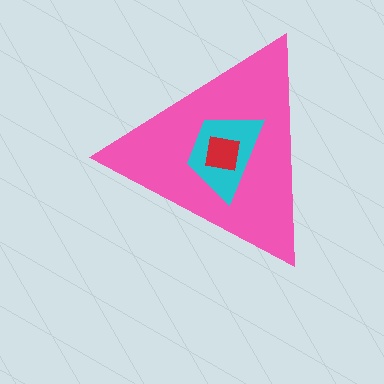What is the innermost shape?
The red square.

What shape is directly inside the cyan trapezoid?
The red square.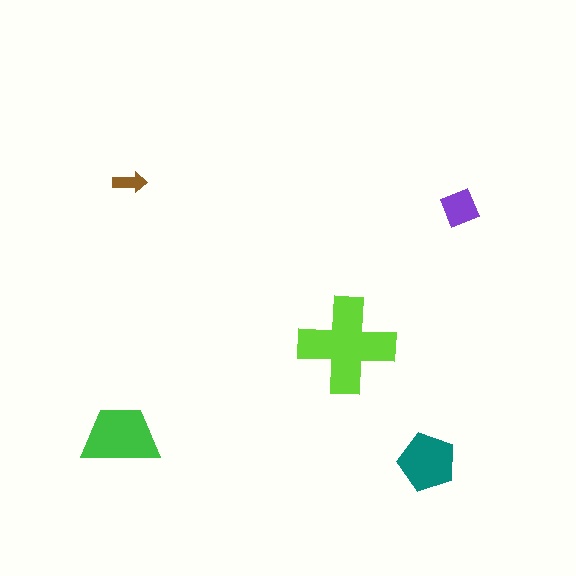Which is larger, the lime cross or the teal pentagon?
The lime cross.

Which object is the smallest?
The brown arrow.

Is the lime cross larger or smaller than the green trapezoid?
Larger.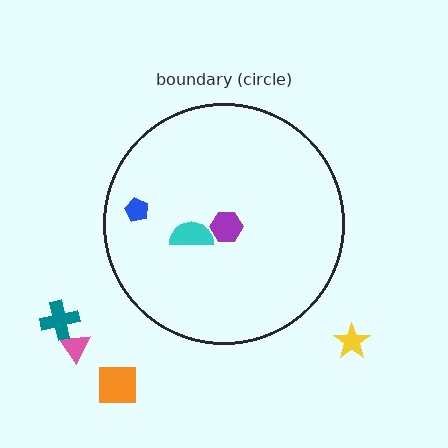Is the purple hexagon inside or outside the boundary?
Inside.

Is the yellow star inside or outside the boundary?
Outside.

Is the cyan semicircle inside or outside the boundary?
Inside.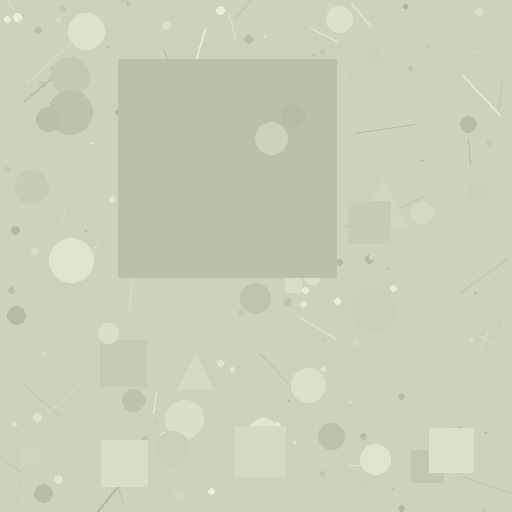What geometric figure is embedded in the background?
A square is embedded in the background.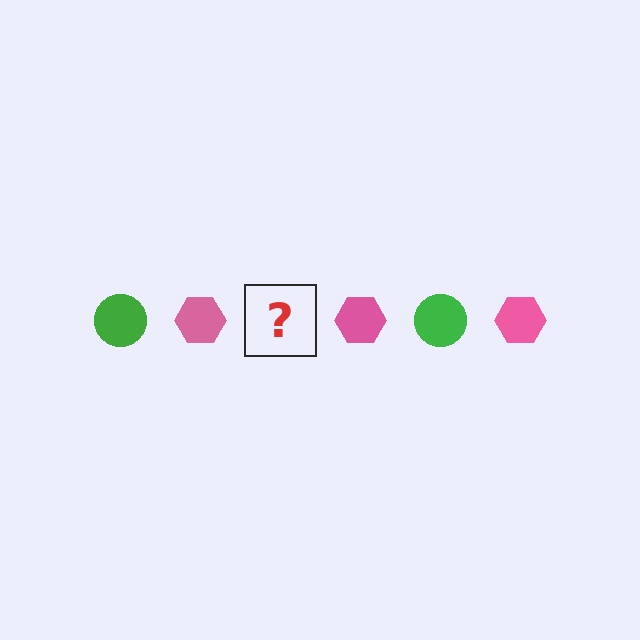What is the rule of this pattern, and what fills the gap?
The rule is that the pattern alternates between green circle and pink hexagon. The gap should be filled with a green circle.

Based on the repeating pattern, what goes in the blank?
The blank should be a green circle.